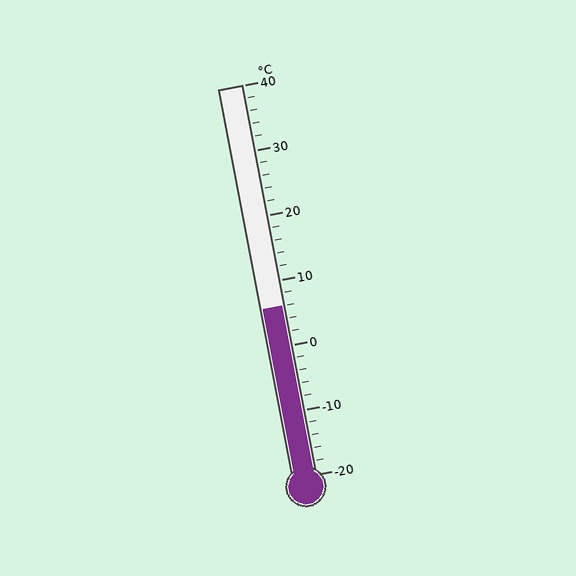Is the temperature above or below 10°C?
The temperature is below 10°C.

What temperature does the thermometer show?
The thermometer shows approximately 6°C.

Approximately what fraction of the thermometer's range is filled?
The thermometer is filled to approximately 45% of its range.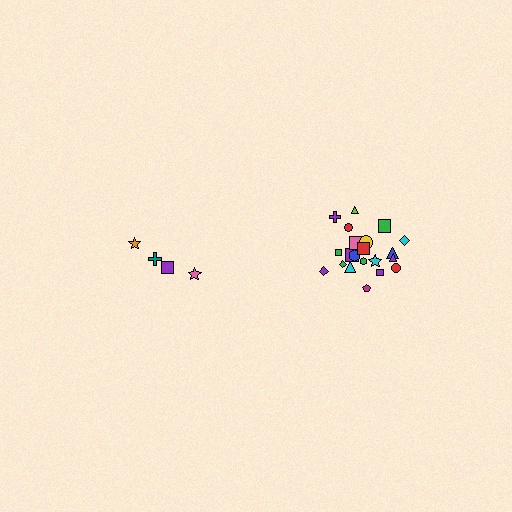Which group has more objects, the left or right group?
The right group.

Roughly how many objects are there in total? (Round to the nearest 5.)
Roughly 25 objects in total.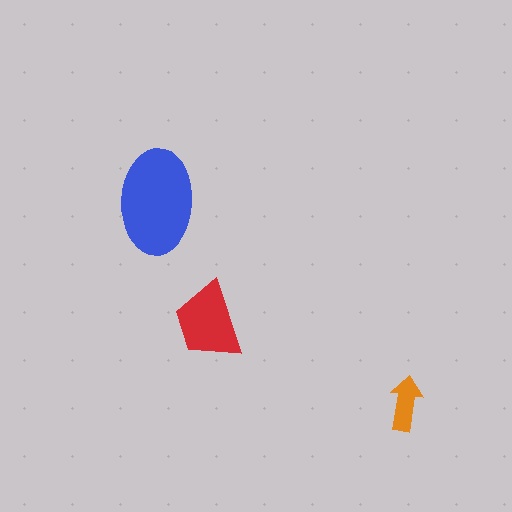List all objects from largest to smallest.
The blue ellipse, the red trapezoid, the orange arrow.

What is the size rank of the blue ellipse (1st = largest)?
1st.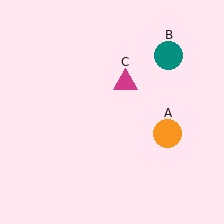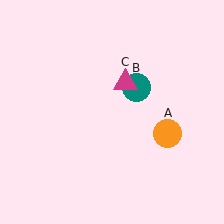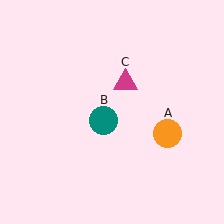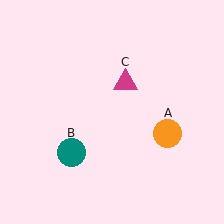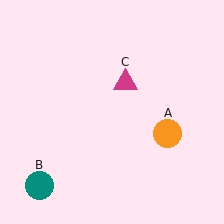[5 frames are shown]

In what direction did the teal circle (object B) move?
The teal circle (object B) moved down and to the left.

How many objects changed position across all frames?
1 object changed position: teal circle (object B).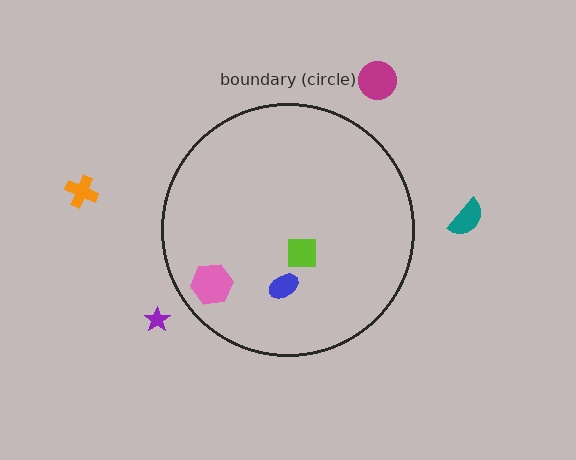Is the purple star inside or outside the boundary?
Outside.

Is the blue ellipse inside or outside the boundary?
Inside.